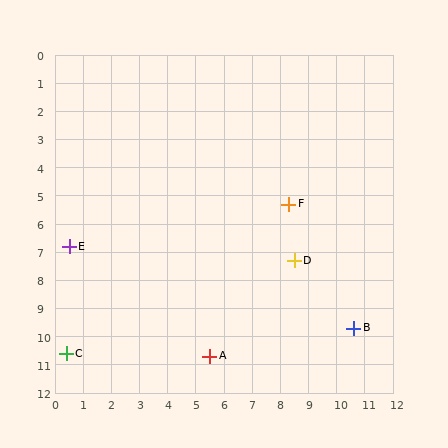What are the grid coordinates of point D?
Point D is at approximately (8.5, 7.3).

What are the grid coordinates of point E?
Point E is at approximately (0.5, 6.8).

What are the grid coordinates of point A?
Point A is at approximately (5.5, 10.7).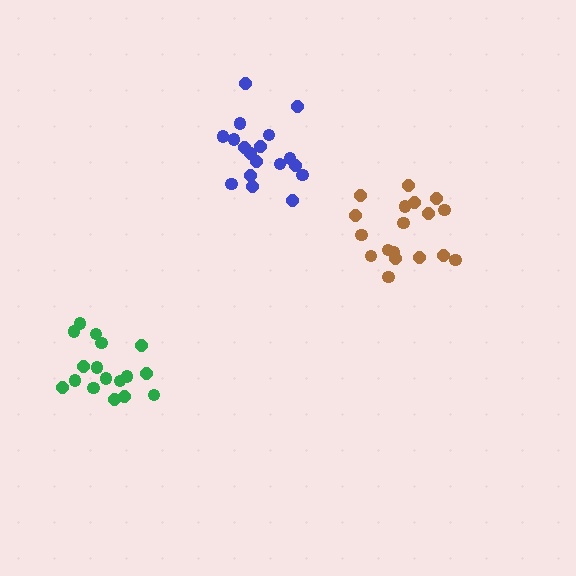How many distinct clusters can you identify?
There are 3 distinct clusters.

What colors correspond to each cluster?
The clusters are colored: brown, green, blue.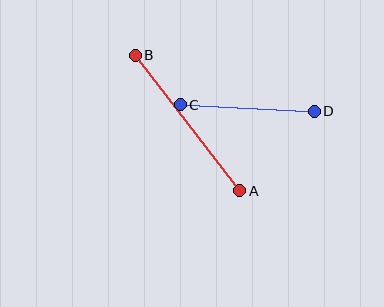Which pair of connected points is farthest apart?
Points A and B are farthest apart.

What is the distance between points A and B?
The distance is approximately 171 pixels.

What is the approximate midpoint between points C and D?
The midpoint is at approximately (247, 108) pixels.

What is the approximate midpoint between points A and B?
The midpoint is at approximately (188, 123) pixels.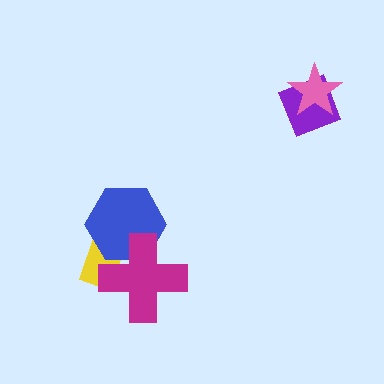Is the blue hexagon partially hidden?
Yes, it is partially covered by another shape.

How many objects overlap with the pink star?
1 object overlaps with the pink star.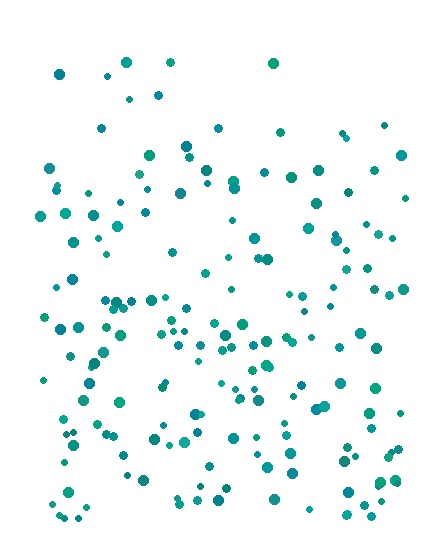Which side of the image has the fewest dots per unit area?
The top.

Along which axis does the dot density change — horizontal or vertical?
Vertical.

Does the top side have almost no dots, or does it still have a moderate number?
Still a moderate number, just noticeably fewer than the bottom.